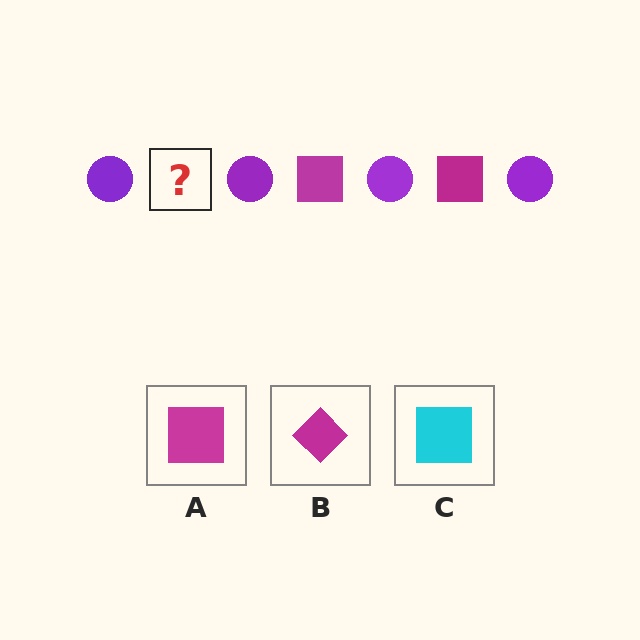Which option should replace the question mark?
Option A.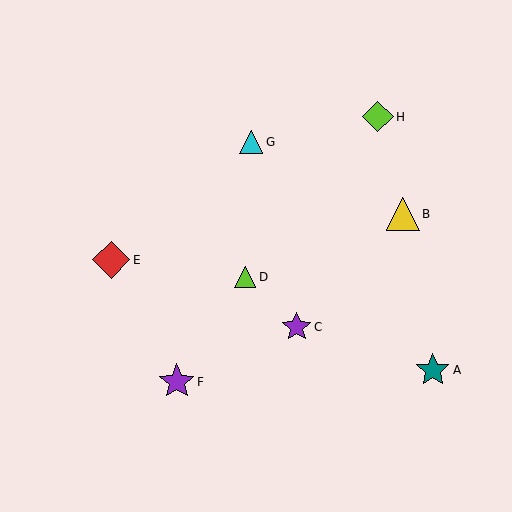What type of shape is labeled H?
Shape H is a lime diamond.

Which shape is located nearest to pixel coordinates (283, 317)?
The purple star (labeled C) at (297, 327) is nearest to that location.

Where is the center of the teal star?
The center of the teal star is at (433, 370).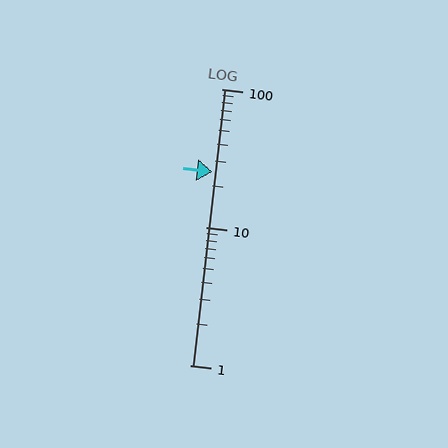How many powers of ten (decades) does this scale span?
The scale spans 2 decades, from 1 to 100.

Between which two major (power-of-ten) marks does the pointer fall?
The pointer is between 10 and 100.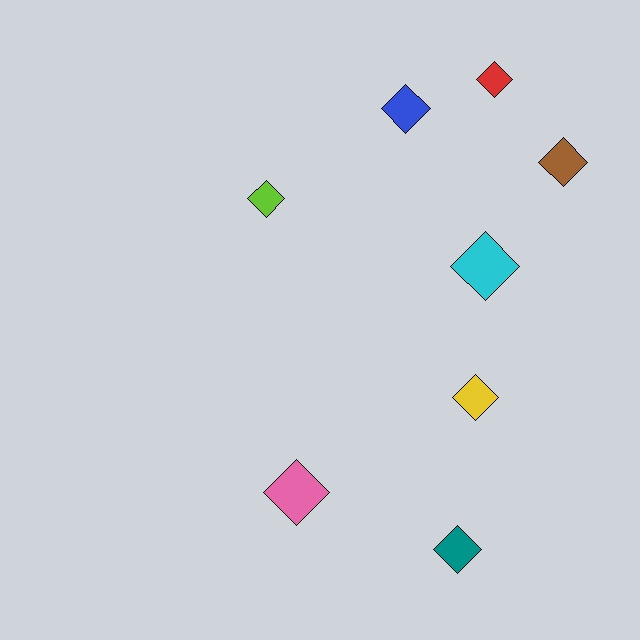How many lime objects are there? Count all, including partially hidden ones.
There is 1 lime object.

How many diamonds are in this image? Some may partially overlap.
There are 8 diamonds.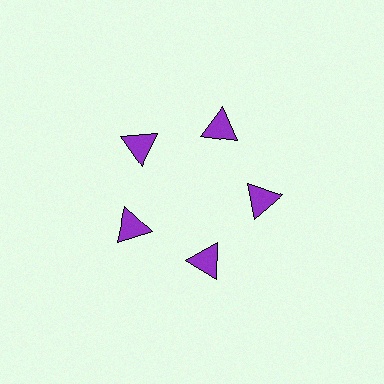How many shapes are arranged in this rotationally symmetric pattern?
There are 5 shapes, arranged in 5 groups of 1.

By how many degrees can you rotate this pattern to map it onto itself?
The pattern maps onto itself every 72 degrees of rotation.